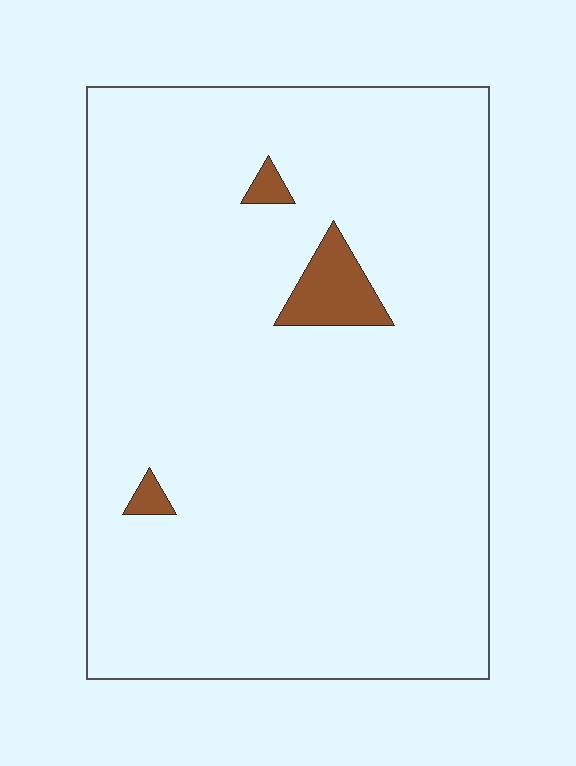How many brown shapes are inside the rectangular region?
3.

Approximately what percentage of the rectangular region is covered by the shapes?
Approximately 5%.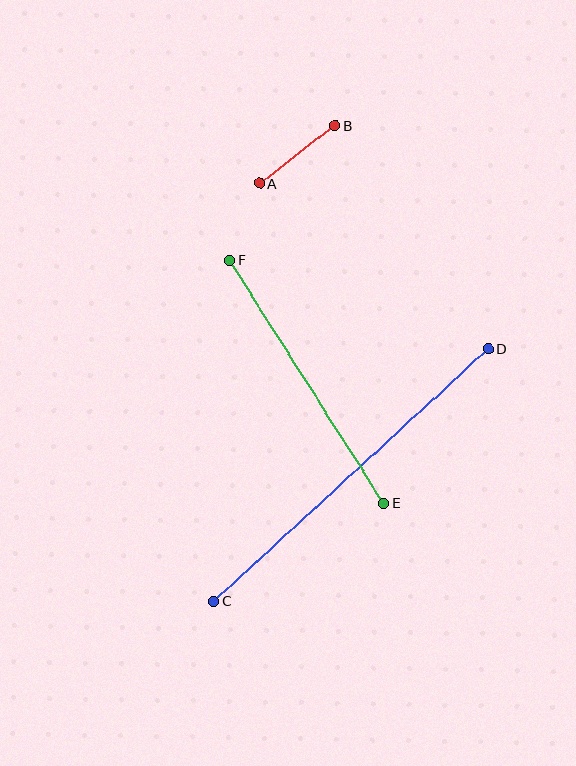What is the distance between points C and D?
The distance is approximately 373 pixels.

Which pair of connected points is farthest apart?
Points C and D are farthest apart.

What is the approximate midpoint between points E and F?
The midpoint is at approximately (307, 382) pixels.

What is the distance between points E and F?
The distance is approximately 287 pixels.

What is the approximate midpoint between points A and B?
The midpoint is at approximately (297, 154) pixels.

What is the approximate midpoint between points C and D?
The midpoint is at approximately (351, 475) pixels.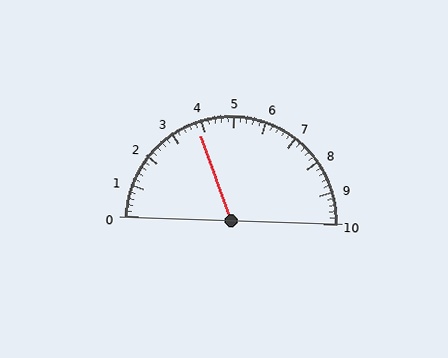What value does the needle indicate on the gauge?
The needle indicates approximately 3.8.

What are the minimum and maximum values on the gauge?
The gauge ranges from 0 to 10.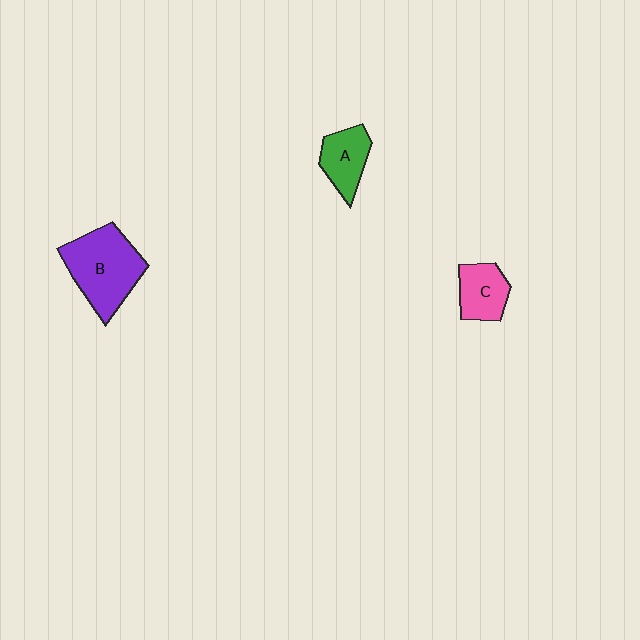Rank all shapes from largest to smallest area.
From largest to smallest: B (purple), A (green), C (pink).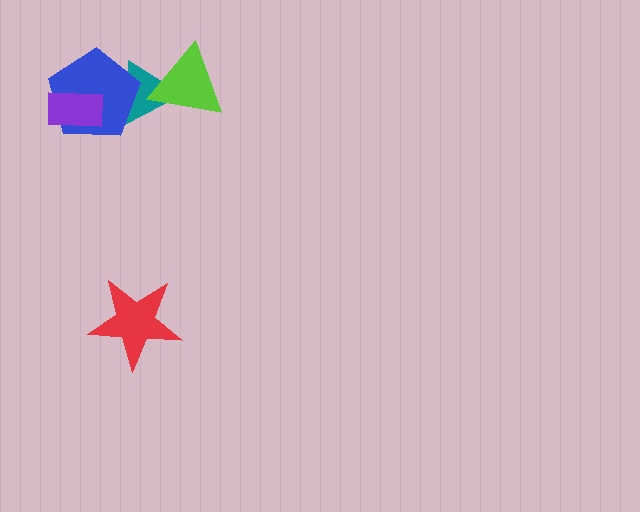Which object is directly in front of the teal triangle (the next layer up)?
The blue pentagon is directly in front of the teal triangle.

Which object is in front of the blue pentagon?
The purple rectangle is in front of the blue pentagon.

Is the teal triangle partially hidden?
Yes, it is partially covered by another shape.